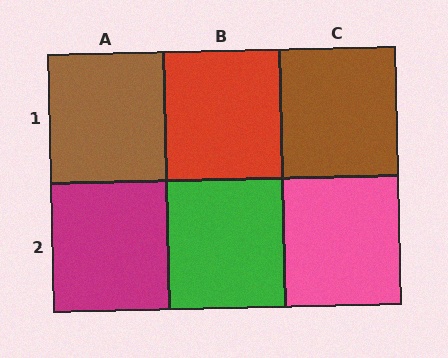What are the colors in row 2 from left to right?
Magenta, green, pink.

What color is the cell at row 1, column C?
Brown.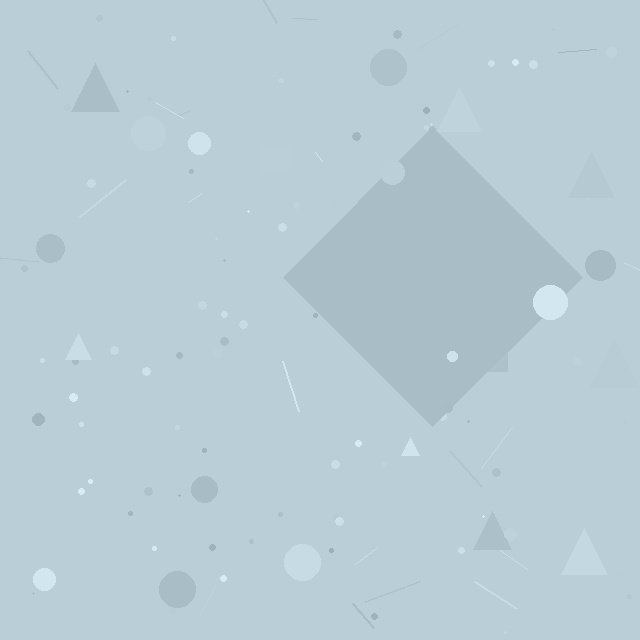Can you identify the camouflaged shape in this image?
The camouflaged shape is a diamond.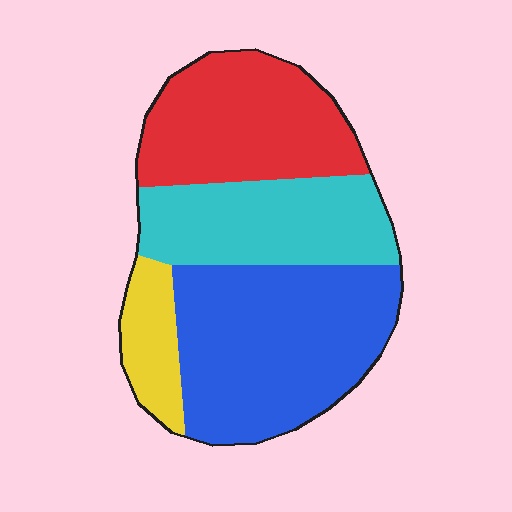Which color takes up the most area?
Blue, at roughly 40%.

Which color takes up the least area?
Yellow, at roughly 10%.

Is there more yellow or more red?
Red.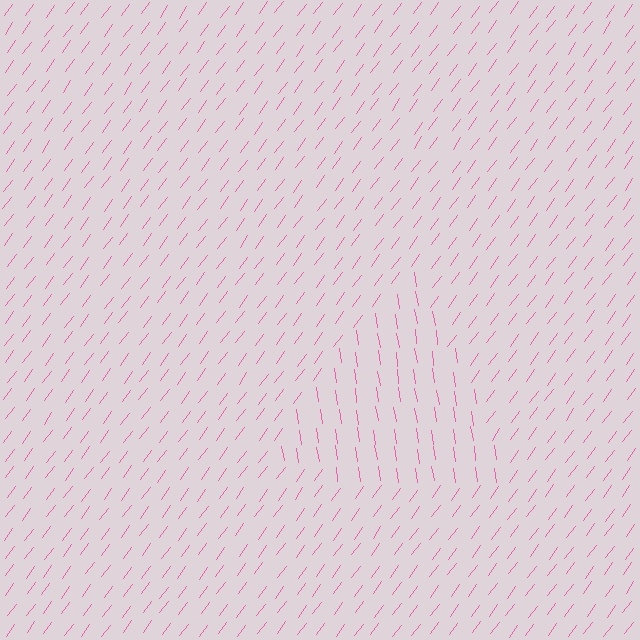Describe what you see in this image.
The image is filled with small pink line segments. A triangle region in the image has lines oriented differently from the surrounding lines, creating a visible texture boundary.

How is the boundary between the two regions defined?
The boundary is defined purely by a change in line orientation (approximately 45 degrees difference). All lines are the same color and thickness.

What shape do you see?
I see a triangle.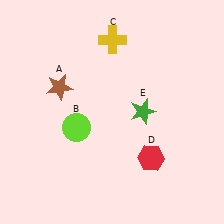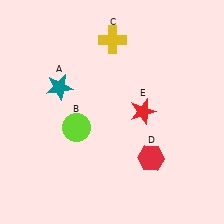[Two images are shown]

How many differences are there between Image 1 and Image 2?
There are 2 differences between the two images.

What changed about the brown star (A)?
In Image 1, A is brown. In Image 2, it changed to teal.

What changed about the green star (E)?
In Image 1, E is green. In Image 2, it changed to red.